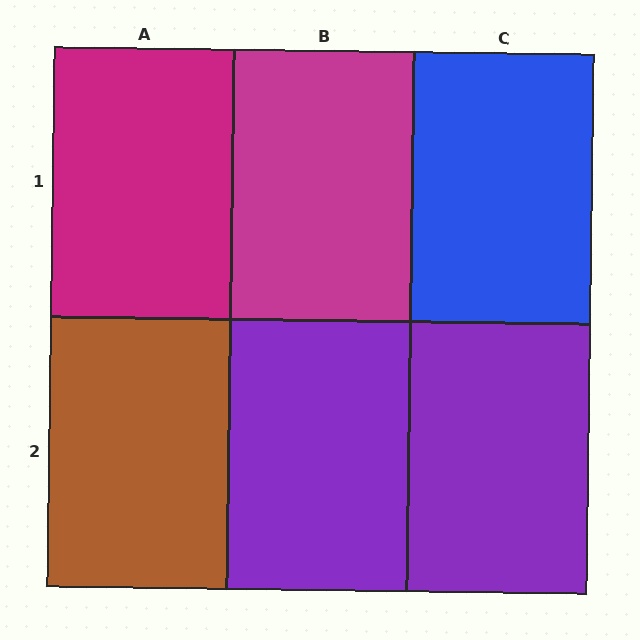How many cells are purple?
2 cells are purple.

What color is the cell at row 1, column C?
Blue.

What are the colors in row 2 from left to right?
Brown, purple, purple.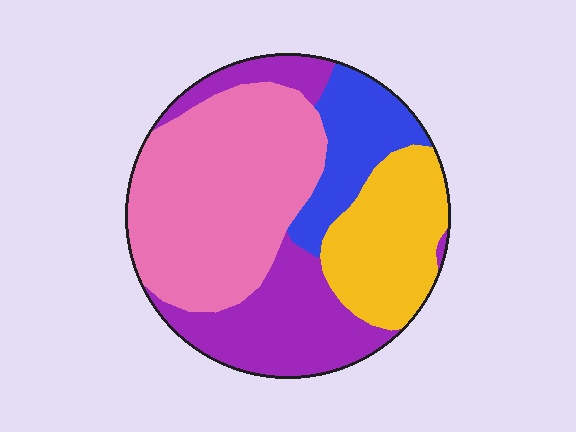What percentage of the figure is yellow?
Yellow covers 20% of the figure.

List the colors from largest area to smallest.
From largest to smallest: pink, purple, yellow, blue.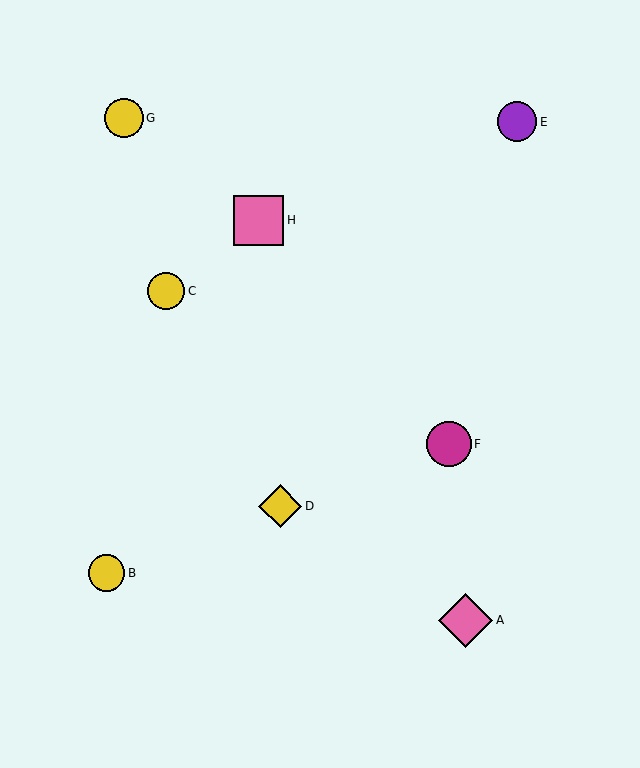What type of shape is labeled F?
Shape F is a magenta circle.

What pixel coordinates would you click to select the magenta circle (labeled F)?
Click at (449, 444) to select the magenta circle F.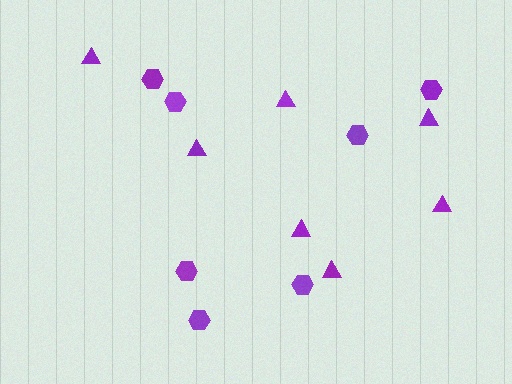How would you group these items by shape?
There are 2 groups: one group of hexagons (7) and one group of triangles (7).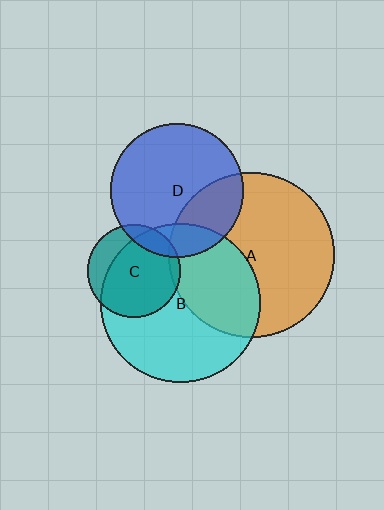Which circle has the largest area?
Circle A (orange).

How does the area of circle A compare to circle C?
Approximately 3.1 times.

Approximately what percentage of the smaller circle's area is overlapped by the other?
Approximately 15%.